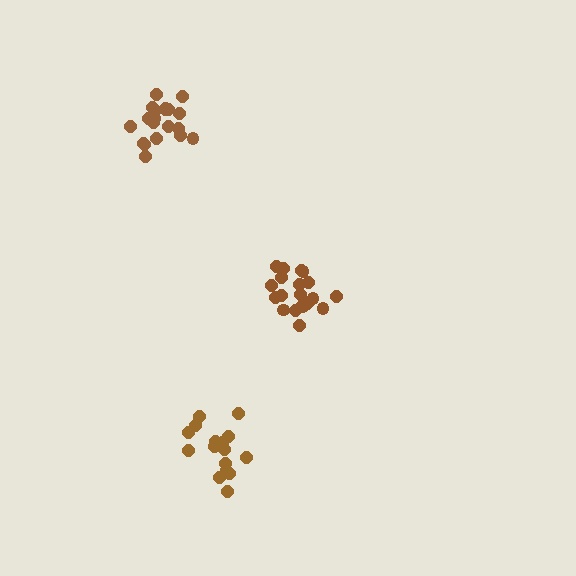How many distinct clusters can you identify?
There are 3 distinct clusters.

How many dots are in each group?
Group 1: 20 dots, Group 2: 16 dots, Group 3: 20 dots (56 total).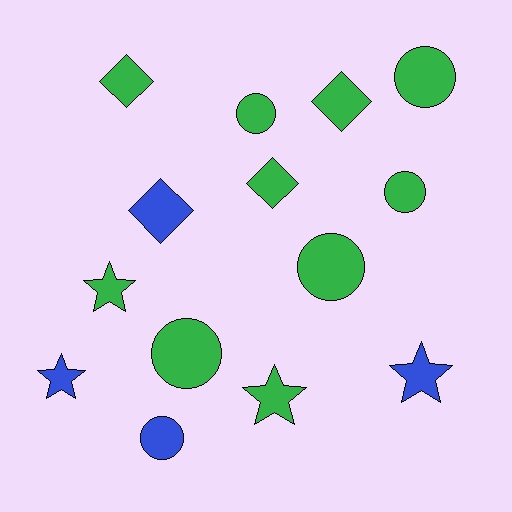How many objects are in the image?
There are 14 objects.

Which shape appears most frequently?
Circle, with 6 objects.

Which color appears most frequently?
Green, with 10 objects.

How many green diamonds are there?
There are 3 green diamonds.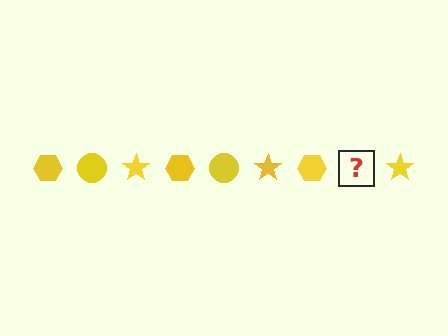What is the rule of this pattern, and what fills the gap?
The rule is that the pattern cycles through hexagon, circle, star shapes in yellow. The gap should be filled with a yellow circle.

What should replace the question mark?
The question mark should be replaced with a yellow circle.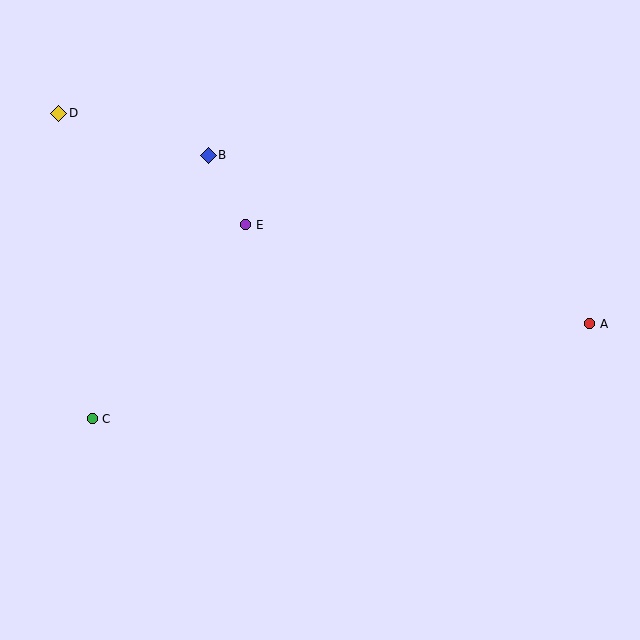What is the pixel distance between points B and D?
The distance between B and D is 155 pixels.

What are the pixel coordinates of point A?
Point A is at (590, 324).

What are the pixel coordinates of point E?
Point E is at (246, 225).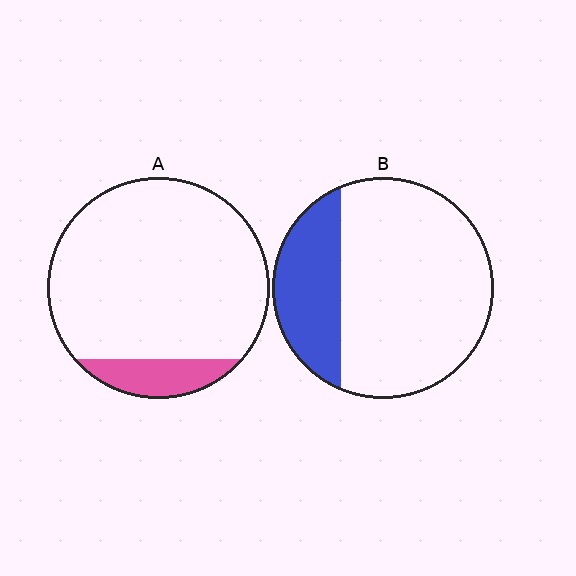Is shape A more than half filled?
No.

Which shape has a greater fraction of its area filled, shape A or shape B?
Shape B.